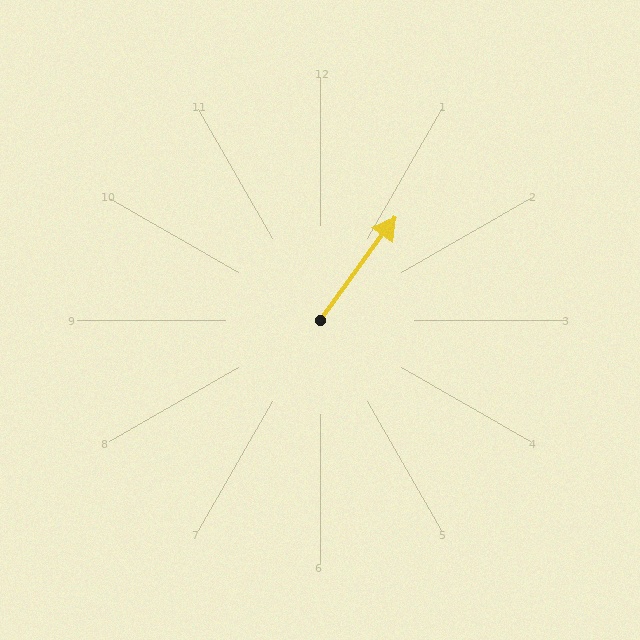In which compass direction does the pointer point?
Northeast.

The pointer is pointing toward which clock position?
Roughly 1 o'clock.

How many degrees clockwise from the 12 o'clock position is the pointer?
Approximately 36 degrees.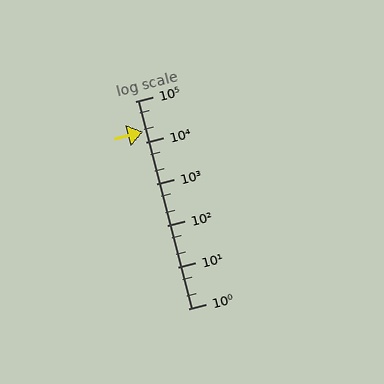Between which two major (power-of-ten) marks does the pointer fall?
The pointer is between 10000 and 100000.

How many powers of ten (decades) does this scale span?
The scale spans 5 decades, from 1 to 100000.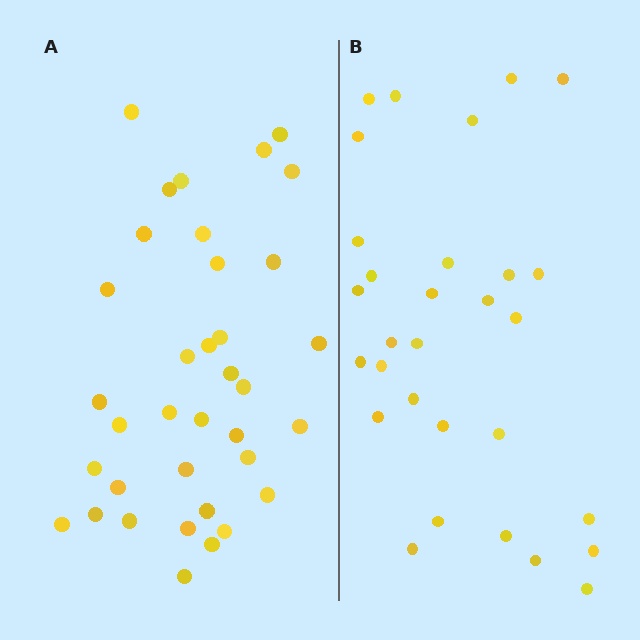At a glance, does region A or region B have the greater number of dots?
Region A (the left region) has more dots.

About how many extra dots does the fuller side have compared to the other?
Region A has about 6 more dots than region B.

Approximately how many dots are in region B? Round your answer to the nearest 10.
About 30 dots.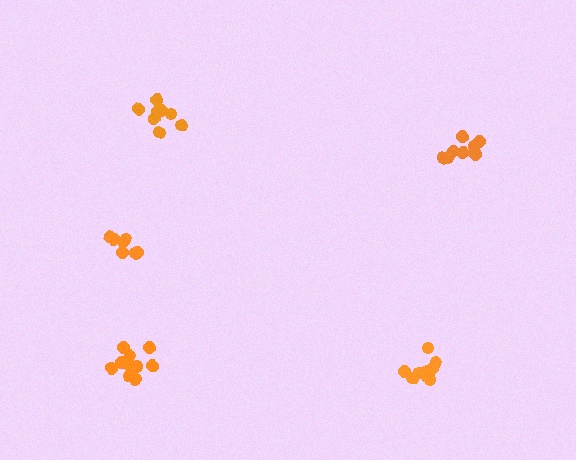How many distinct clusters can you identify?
There are 5 distinct clusters.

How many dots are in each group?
Group 1: 7 dots, Group 2: 12 dots, Group 3: 9 dots, Group 4: 9 dots, Group 5: 8 dots (45 total).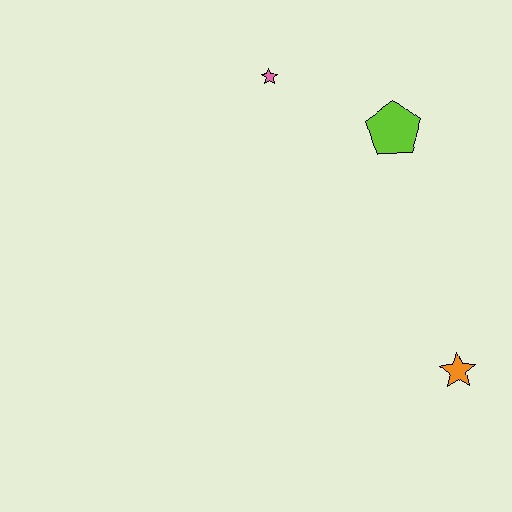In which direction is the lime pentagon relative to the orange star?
The lime pentagon is above the orange star.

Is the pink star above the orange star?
Yes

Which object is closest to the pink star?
The lime pentagon is closest to the pink star.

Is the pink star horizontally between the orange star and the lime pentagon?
No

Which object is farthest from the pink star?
The orange star is farthest from the pink star.